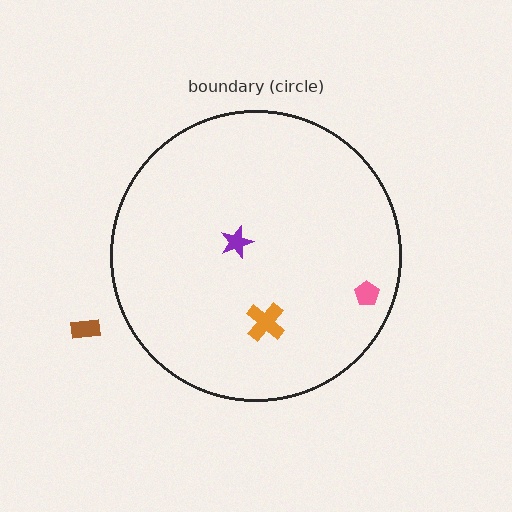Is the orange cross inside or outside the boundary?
Inside.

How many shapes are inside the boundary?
3 inside, 1 outside.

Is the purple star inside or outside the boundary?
Inside.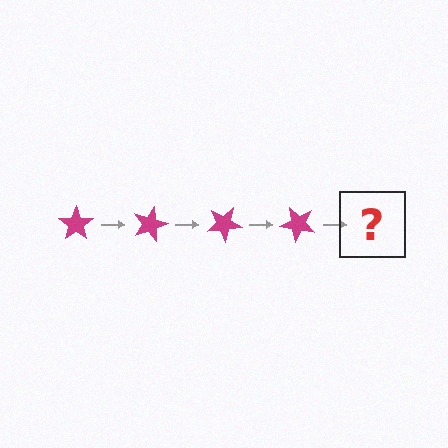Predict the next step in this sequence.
The next step is a magenta star rotated 60 degrees.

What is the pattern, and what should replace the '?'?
The pattern is that the star rotates 15 degrees each step. The '?' should be a magenta star rotated 60 degrees.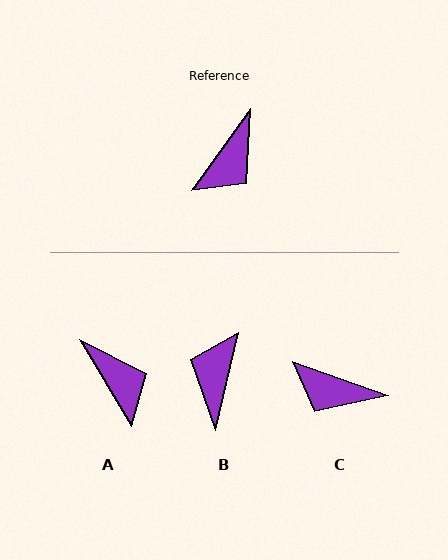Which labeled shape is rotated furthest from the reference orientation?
B, about 157 degrees away.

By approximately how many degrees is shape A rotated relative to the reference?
Approximately 66 degrees counter-clockwise.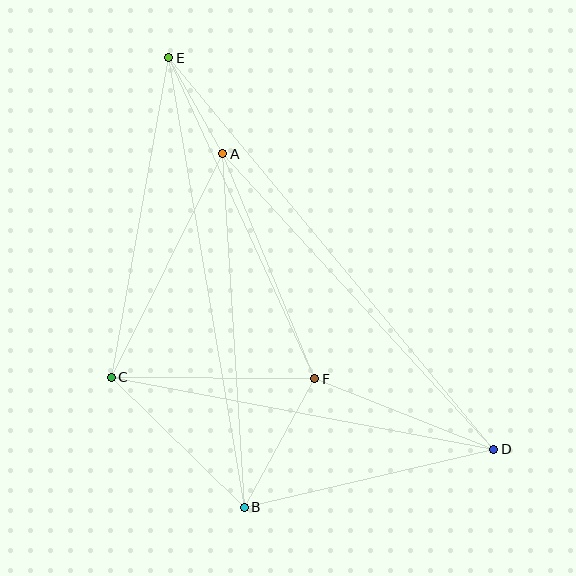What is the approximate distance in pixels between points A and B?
The distance between A and B is approximately 354 pixels.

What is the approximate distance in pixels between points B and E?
The distance between B and E is approximately 456 pixels.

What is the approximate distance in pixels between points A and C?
The distance between A and C is approximately 249 pixels.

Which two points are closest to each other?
Points A and E are closest to each other.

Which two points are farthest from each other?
Points D and E are farthest from each other.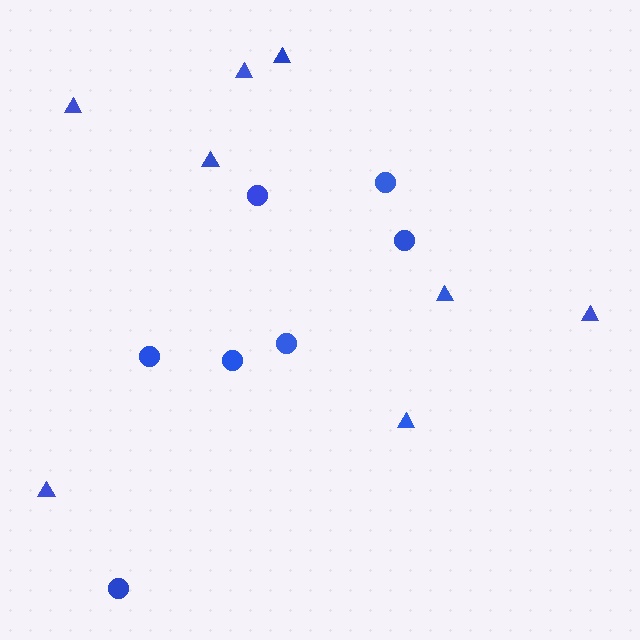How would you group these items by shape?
There are 2 groups: one group of circles (7) and one group of triangles (8).